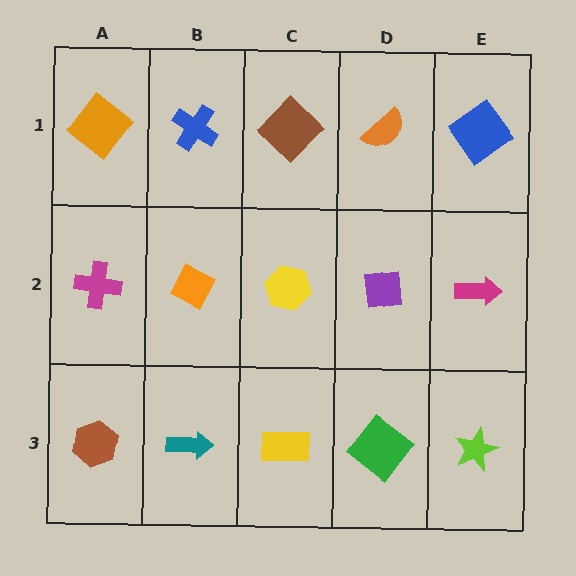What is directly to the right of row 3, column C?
A green diamond.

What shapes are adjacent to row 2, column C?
A brown diamond (row 1, column C), a yellow rectangle (row 3, column C), an orange diamond (row 2, column B), a purple square (row 2, column D).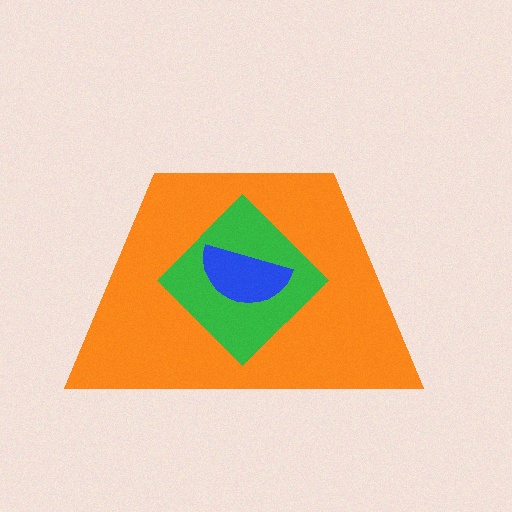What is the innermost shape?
The blue semicircle.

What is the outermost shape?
The orange trapezoid.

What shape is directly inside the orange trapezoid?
The green diamond.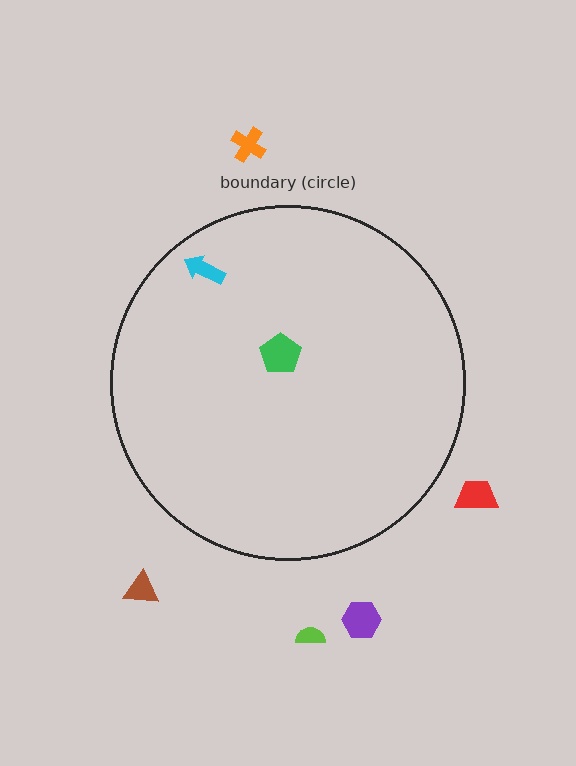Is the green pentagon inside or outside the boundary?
Inside.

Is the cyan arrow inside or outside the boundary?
Inside.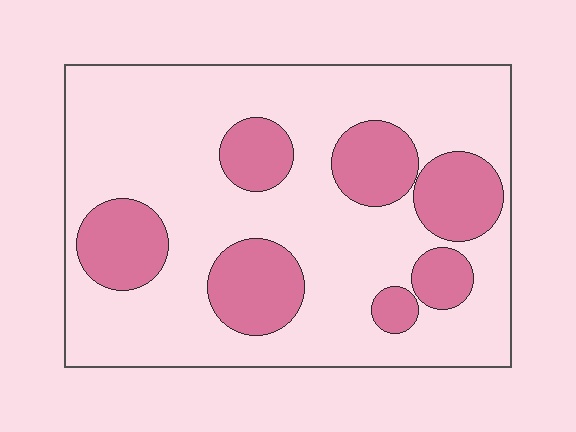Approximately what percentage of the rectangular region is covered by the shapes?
Approximately 25%.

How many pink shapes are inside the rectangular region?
7.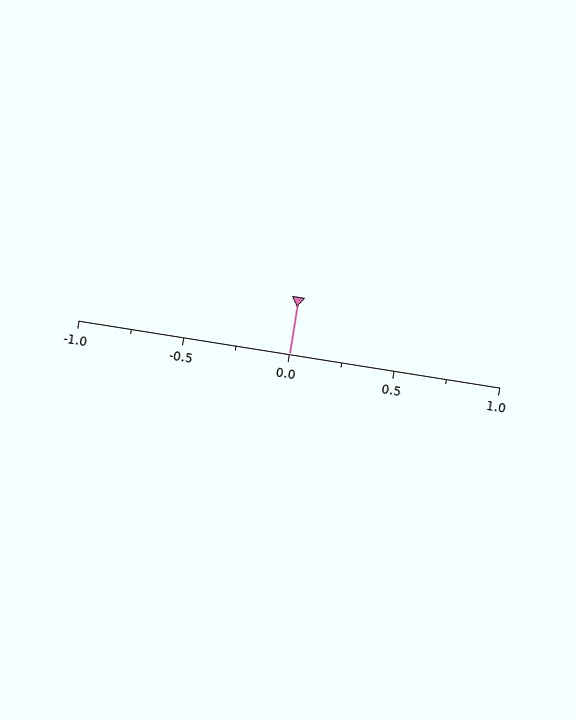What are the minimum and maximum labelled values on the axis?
The axis runs from -1.0 to 1.0.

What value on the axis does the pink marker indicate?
The marker indicates approximately 0.